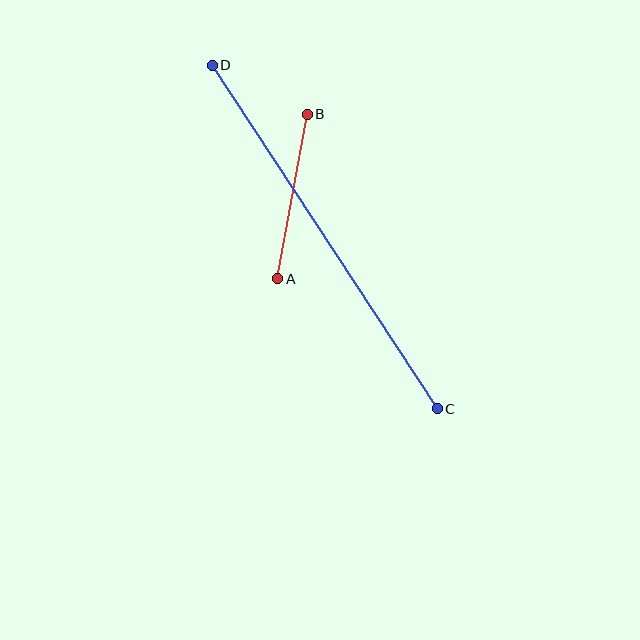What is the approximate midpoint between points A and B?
The midpoint is at approximately (292, 197) pixels.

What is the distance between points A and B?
The distance is approximately 167 pixels.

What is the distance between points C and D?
The distance is approximately 411 pixels.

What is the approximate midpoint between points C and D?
The midpoint is at approximately (325, 237) pixels.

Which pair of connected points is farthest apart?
Points C and D are farthest apart.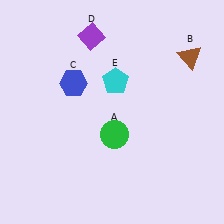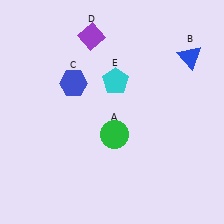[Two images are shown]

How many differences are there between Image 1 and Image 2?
There is 1 difference between the two images.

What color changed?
The triangle (B) changed from brown in Image 1 to blue in Image 2.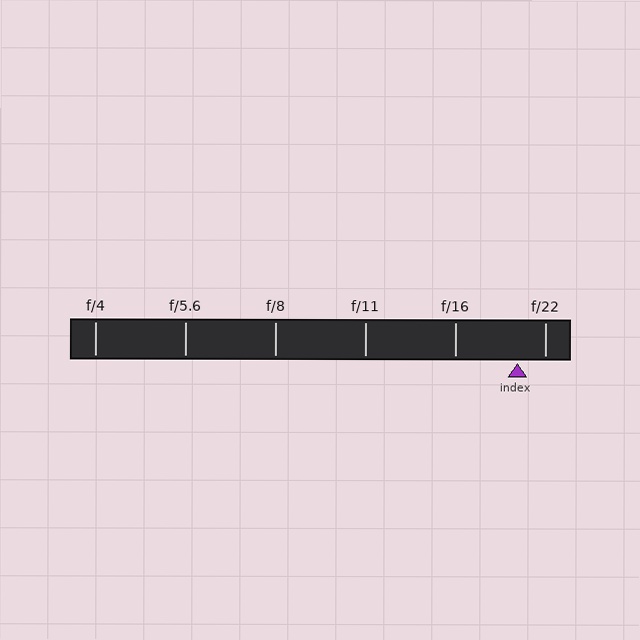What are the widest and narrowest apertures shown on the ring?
The widest aperture shown is f/4 and the narrowest is f/22.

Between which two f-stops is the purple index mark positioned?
The index mark is between f/16 and f/22.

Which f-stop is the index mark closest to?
The index mark is closest to f/22.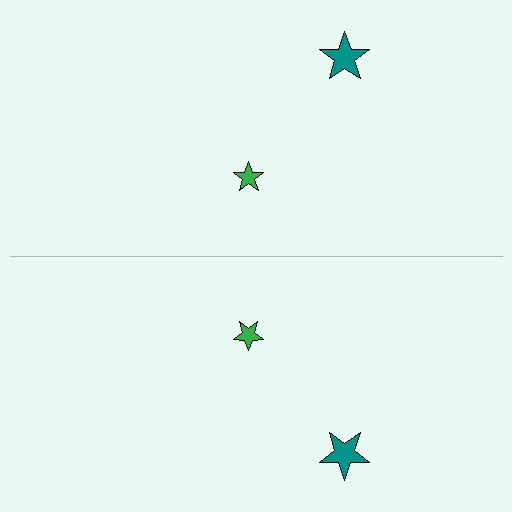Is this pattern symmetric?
Yes, this pattern has bilateral (reflection) symmetry.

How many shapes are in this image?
There are 4 shapes in this image.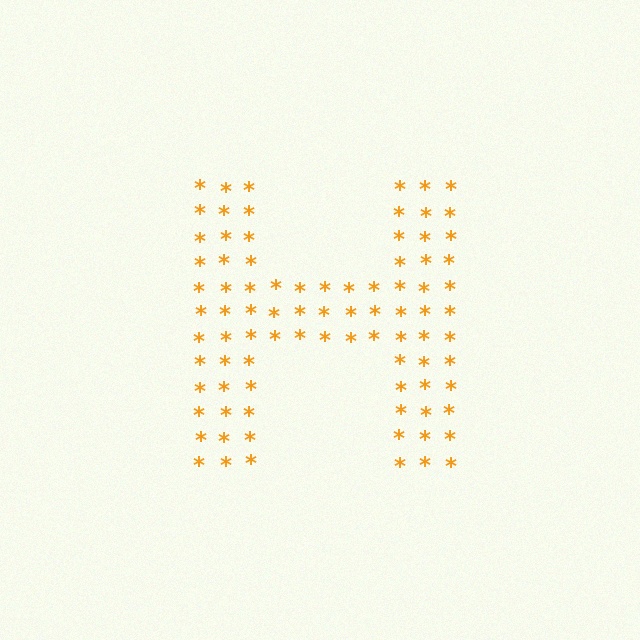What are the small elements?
The small elements are asterisks.